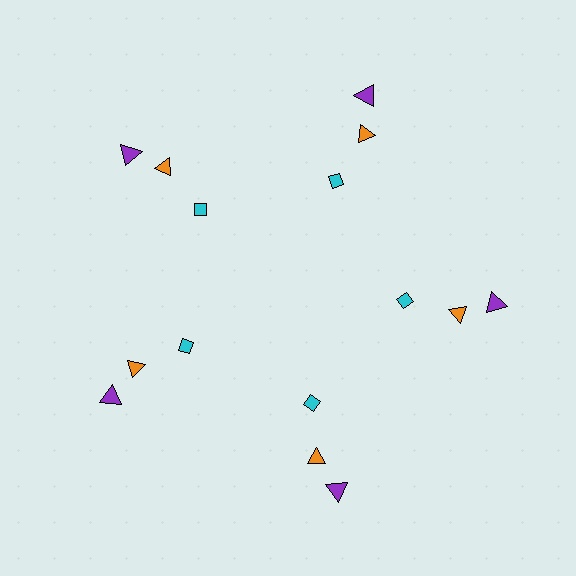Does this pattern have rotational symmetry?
Yes, this pattern has 5-fold rotational symmetry. It looks the same after rotating 72 degrees around the center.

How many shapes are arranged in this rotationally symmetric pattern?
There are 15 shapes, arranged in 5 groups of 3.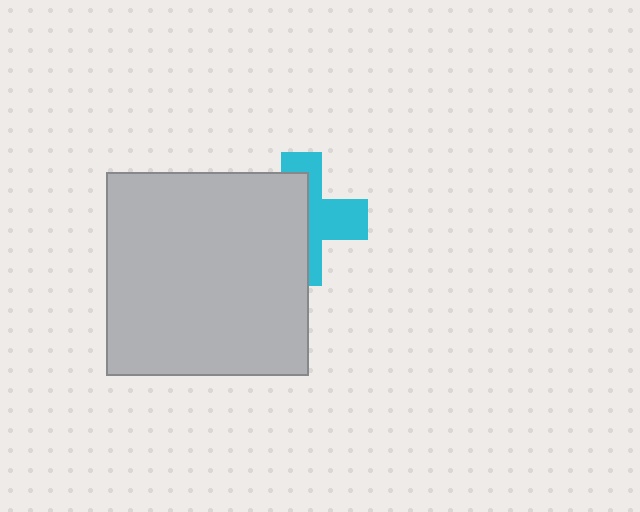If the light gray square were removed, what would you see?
You would see the complete cyan cross.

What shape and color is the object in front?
The object in front is a light gray square.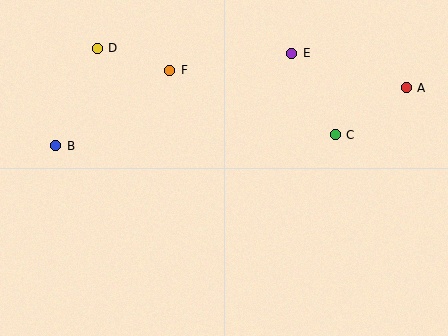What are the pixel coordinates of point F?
Point F is at (170, 70).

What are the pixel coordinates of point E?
Point E is at (292, 53).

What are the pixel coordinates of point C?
Point C is at (335, 135).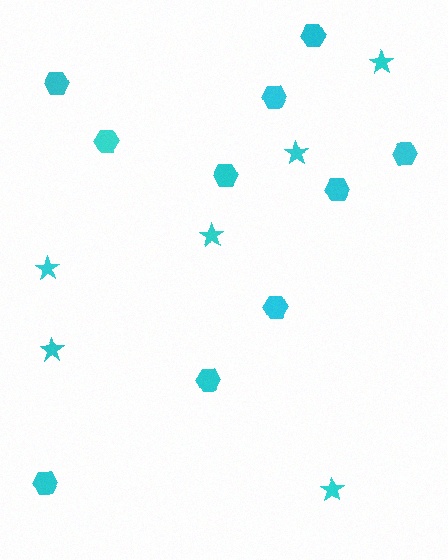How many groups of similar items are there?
There are 2 groups: one group of hexagons (10) and one group of stars (6).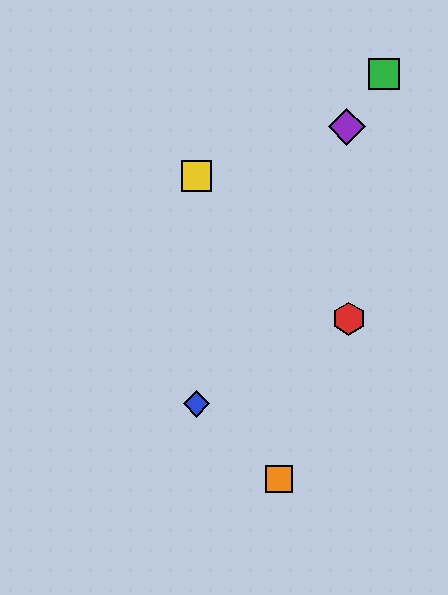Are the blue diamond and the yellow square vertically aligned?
Yes, both are at x≈197.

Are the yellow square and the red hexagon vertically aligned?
No, the yellow square is at x≈197 and the red hexagon is at x≈349.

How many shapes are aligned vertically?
2 shapes (the blue diamond, the yellow square) are aligned vertically.